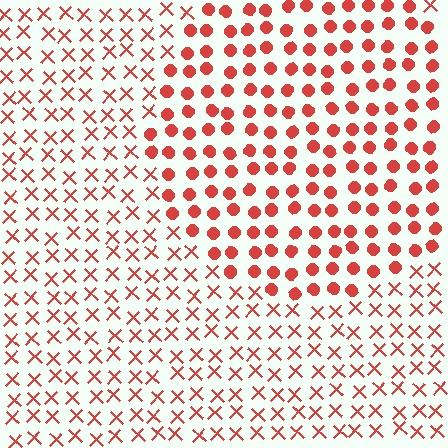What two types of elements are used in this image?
The image uses circles inside the circle region and X marks outside it.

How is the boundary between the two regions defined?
The boundary is defined by a change in element shape: circles inside vs. X marks outside. All elements share the same color and spacing.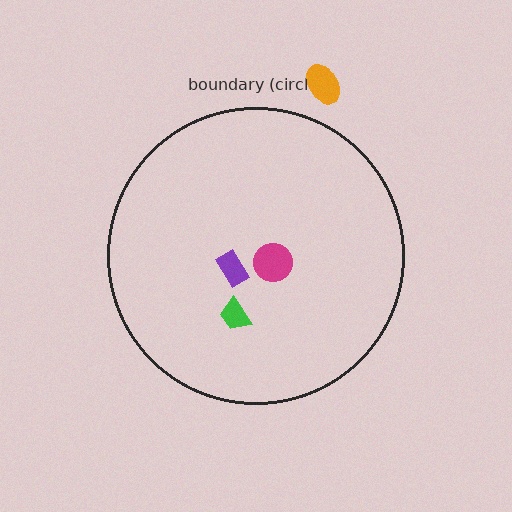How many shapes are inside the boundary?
3 inside, 1 outside.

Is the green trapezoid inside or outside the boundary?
Inside.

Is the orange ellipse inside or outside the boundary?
Outside.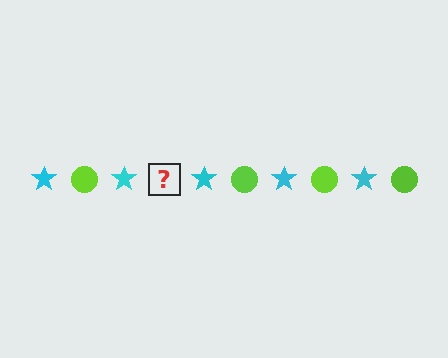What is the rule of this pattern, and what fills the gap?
The rule is that the pattern alternates between cyan star and lime circle. The gap should be filled with a lime circle.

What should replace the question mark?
The question mark should be replaced with a lime circle.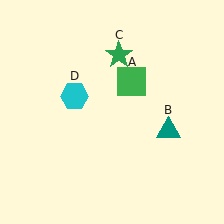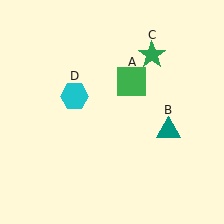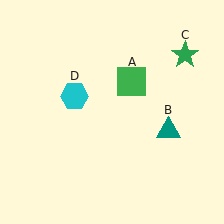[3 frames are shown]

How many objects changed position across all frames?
1 object changed position: green star (object C).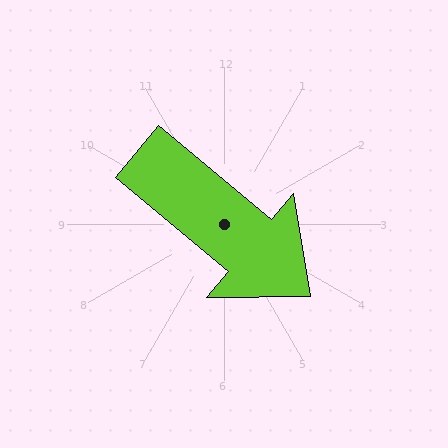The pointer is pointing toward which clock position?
Roughly 4 o'clock.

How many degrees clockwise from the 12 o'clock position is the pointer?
Approximately 130 degrees.